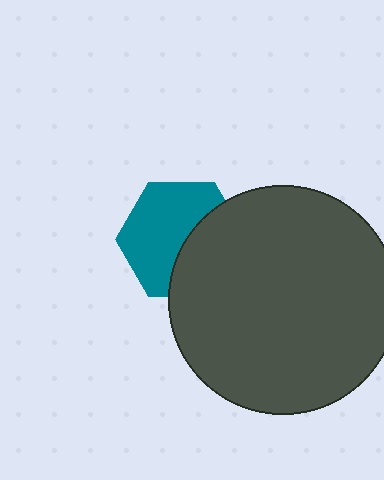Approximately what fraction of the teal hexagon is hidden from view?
Roughly 41% of the teal hexagon is hidden behind the dark gray circle.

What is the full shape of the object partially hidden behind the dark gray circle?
The partially hidden object is a teal hexagon.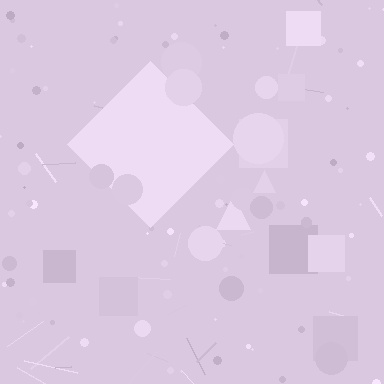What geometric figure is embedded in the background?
A diamond is embedded in the background.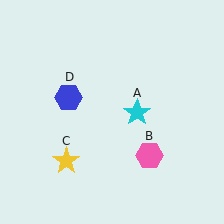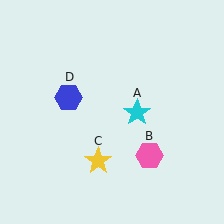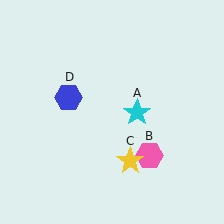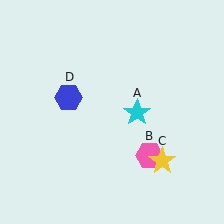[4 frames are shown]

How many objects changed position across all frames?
1 object changed position: yellow star (object C).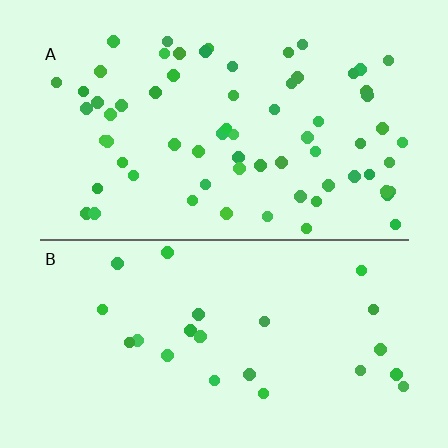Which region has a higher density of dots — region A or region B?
A (the top).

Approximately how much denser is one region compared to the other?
Approximately 2.7× — region A over region B.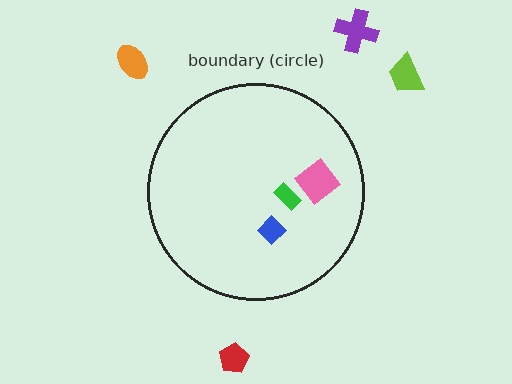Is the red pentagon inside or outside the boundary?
Outside.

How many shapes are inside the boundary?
3 inside, 4 outside.